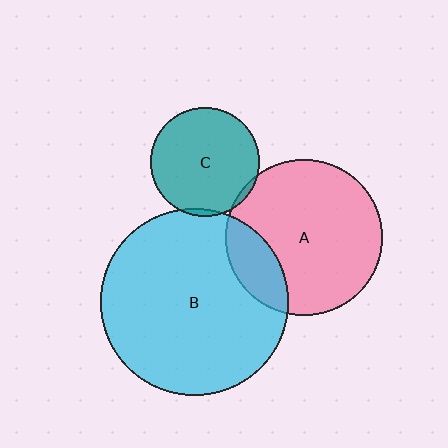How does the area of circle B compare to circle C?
Approximately 3.0 times.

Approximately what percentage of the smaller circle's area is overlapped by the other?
Approximately 20%.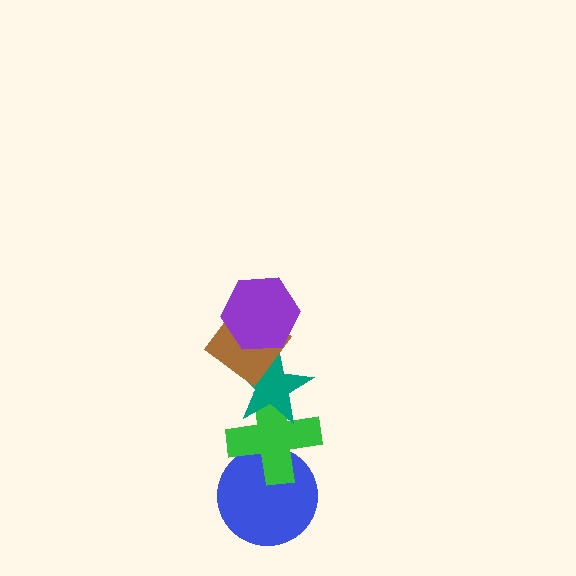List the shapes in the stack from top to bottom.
From top to bottom: the purple hexagon, the brown diamond, the teal star, the green cross, the blue circle.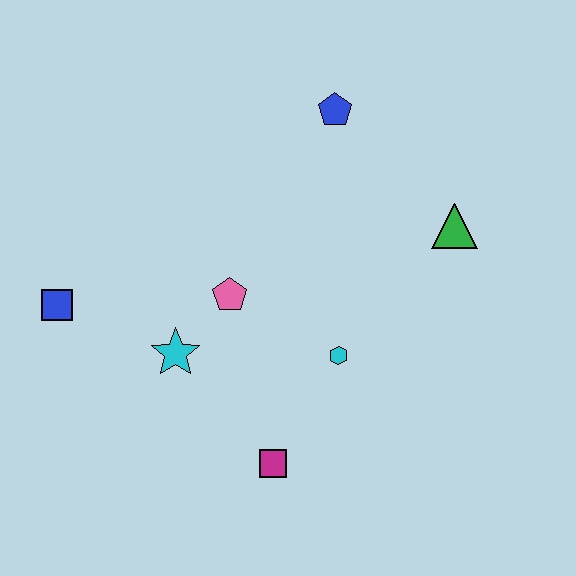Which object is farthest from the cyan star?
The green triangle is farthest from the cyan star.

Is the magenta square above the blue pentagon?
No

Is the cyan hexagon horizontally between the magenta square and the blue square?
No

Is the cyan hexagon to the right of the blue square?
Yes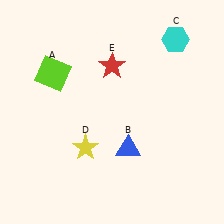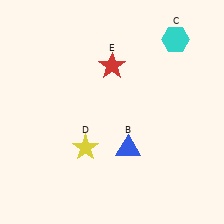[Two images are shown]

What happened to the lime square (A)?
The lime square (A) was removed in Image 2. It was in the top-left area of Image 1.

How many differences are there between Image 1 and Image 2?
There is 1 difference between the two images.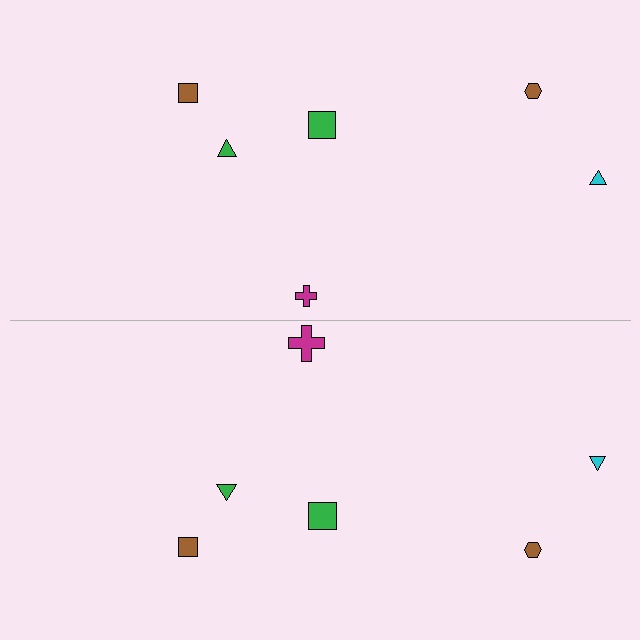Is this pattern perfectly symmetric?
No, the pattern is not perfectly symmetric. The magenta cross on the bottom side has a different size than its mirror counterpart.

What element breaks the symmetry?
The magenta cross on the bottom side has a different size than its mirror counterpart.